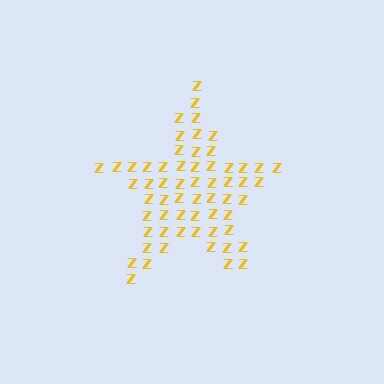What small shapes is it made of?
It is made of small letter Z's.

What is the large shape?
The large shape is a star.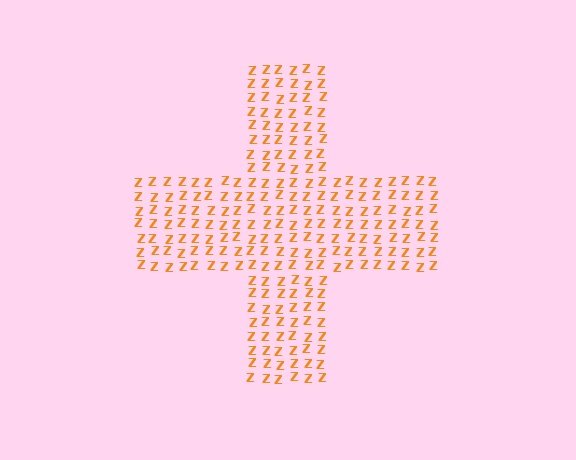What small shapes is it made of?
It is made of small letter Z's.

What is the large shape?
The large shape is a cross.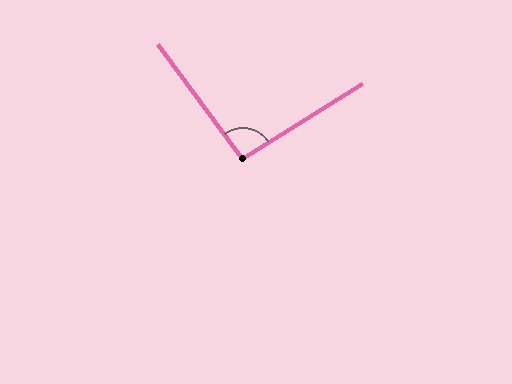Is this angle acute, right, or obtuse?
It is approximately a right angle.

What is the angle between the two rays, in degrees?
Approximately 95 degrees.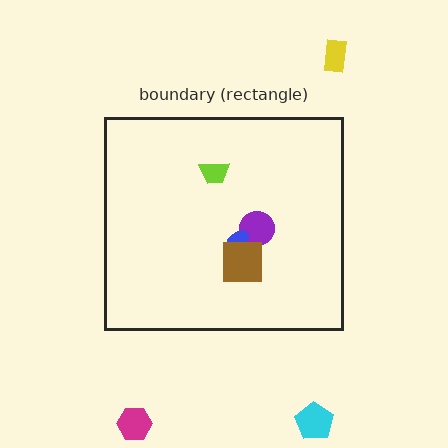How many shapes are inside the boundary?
4 inside, 3 outside.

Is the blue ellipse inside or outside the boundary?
Inside.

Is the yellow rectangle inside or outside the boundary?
Outside.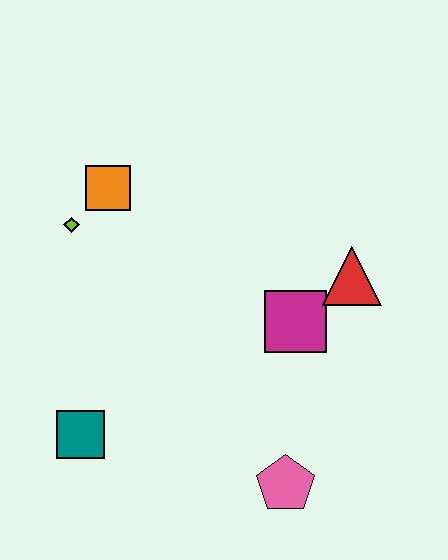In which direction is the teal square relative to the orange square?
The teal square is below the orange square.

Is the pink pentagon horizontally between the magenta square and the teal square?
Yes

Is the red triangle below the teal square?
No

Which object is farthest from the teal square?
The red triangle is farthest from the teal square.